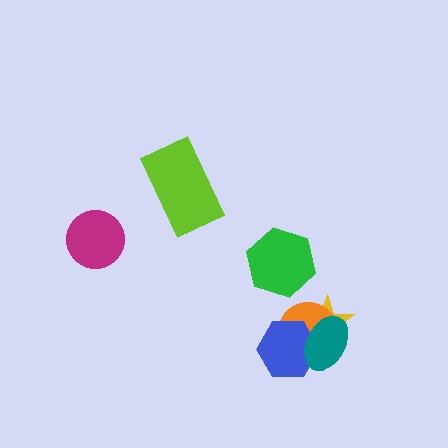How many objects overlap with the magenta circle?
0 objects overlap with the magenta circle.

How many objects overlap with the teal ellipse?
3 objects overlap with the teal ellipse.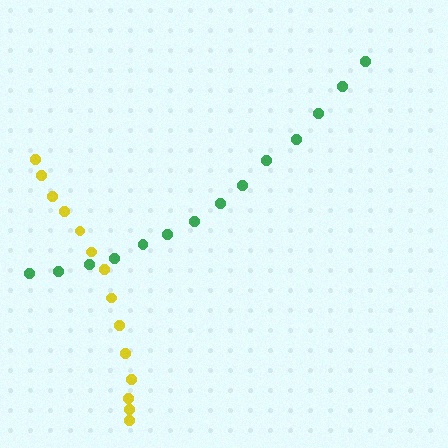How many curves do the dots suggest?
There are 2 distinct paths.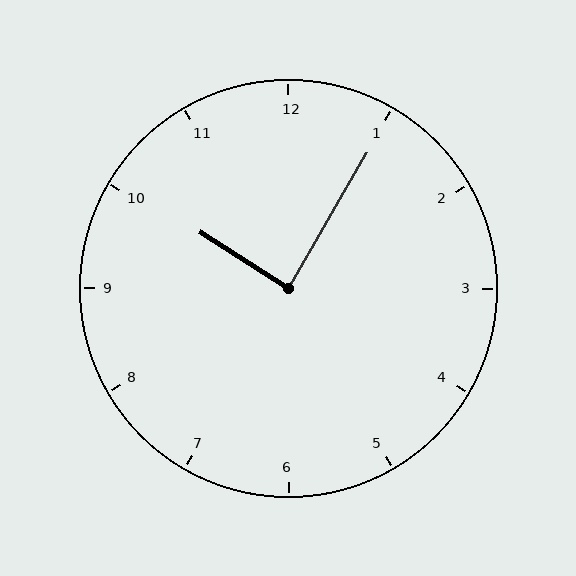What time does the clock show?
10:05.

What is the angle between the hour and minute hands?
Approximately 88 degrees.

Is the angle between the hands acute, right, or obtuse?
It is right.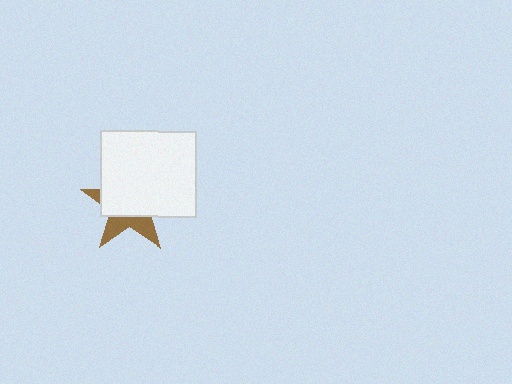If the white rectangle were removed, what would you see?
You would see the complete brown star.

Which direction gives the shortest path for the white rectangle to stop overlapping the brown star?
Moving up gives the shortest separation.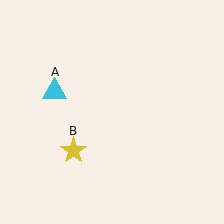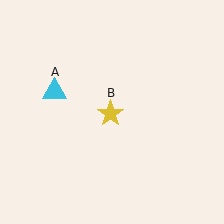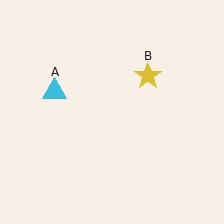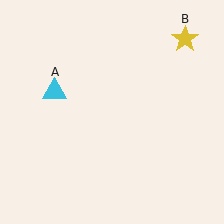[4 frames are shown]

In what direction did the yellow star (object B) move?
The yellow star (object B) moved up and to the right.